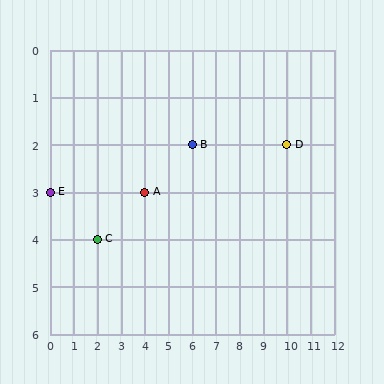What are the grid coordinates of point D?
Point D is at grid coordinates (10, 2).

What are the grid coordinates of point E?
Point E is at grid coordinates (0, 3).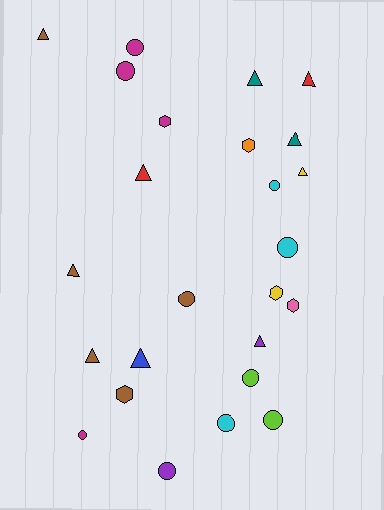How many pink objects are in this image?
There is 1 pink object.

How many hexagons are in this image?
There are 5 hexagons.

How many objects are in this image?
There are 25 objects.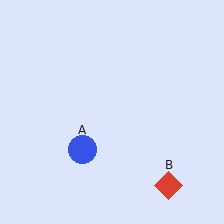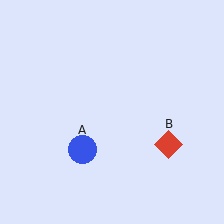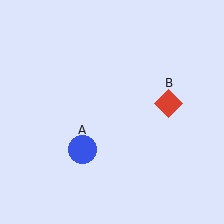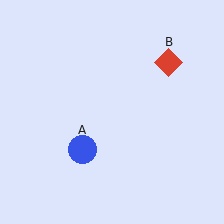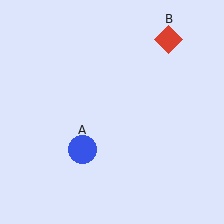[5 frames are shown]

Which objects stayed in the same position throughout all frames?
Blue circle (object A) remained stationary.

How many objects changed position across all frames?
1 object changed position: red diamond (object B).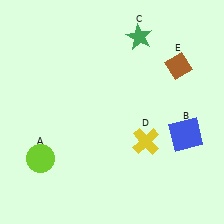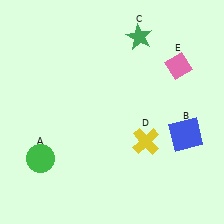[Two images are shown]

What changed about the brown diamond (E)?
In Image 1, E is brown. In Image 2, it changed to pink.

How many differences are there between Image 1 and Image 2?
There are 2 differences between the two images.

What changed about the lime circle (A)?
In Image 1, A is lime. In Image 2, it changed to green.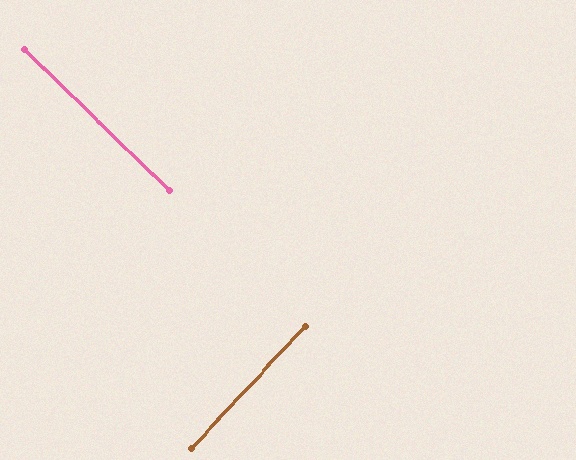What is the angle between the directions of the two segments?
Approximately 89 degrees.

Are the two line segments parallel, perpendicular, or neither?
Perpendicular — they meet at approximately 89°.